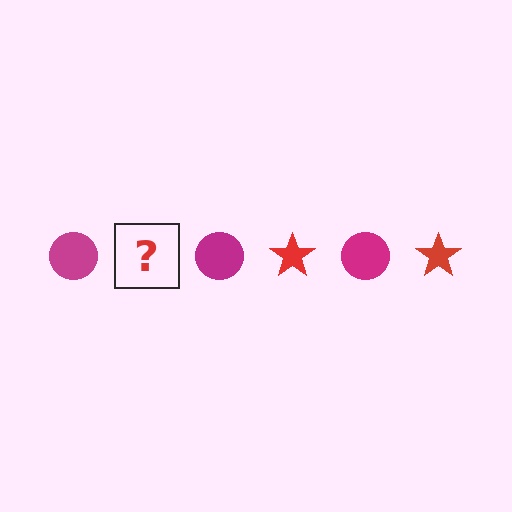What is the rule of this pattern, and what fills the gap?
The rule is that the pattern alternates between magenta circle and red star. The gap should be filled with a red star.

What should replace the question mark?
The question mark should be replaced with a red star.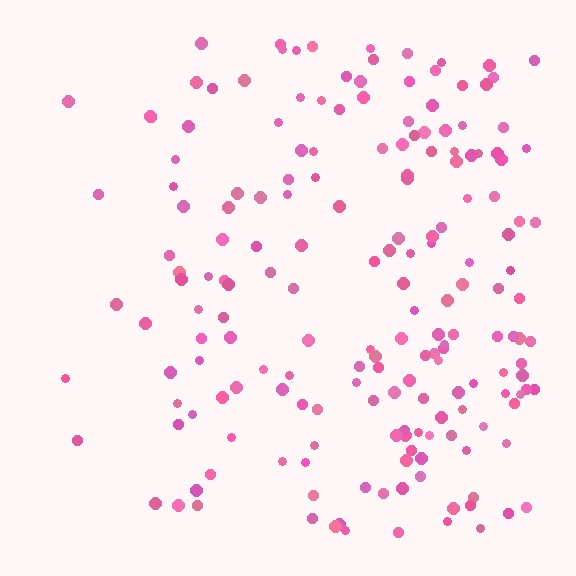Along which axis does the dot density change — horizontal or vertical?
Horizontal.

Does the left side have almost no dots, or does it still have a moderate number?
Still a moderate number, just noticeably fewer than the right.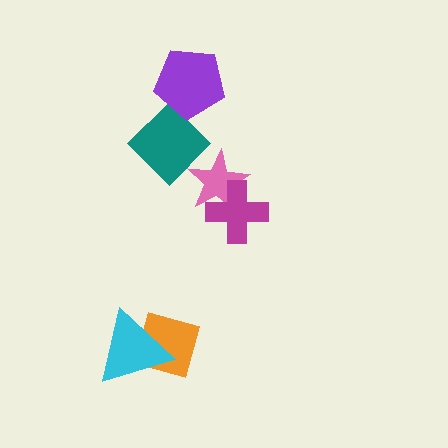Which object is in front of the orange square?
The cyan triangle is in front of the orange square.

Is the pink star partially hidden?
Yes, it is partially covered by another shape.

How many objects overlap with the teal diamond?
2 objects overlap with the teal diamond.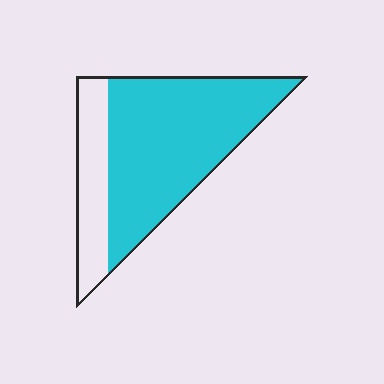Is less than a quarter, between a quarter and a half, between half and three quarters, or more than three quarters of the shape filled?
Between half and three quarters.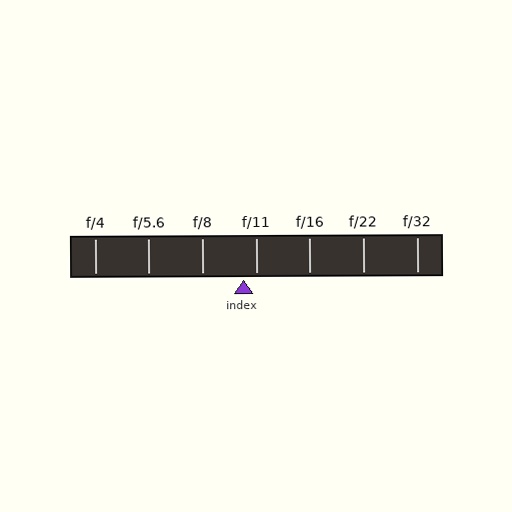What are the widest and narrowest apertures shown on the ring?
The widest aperture shown is f/4 and the narrowest is f/32.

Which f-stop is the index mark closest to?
The index mark is closest to f/11.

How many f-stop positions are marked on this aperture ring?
There are 7 f-stop positions marked.